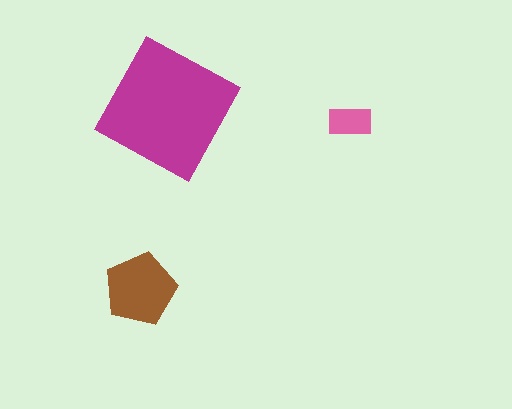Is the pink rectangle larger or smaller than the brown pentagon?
Smaller.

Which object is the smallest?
The pink rectangle.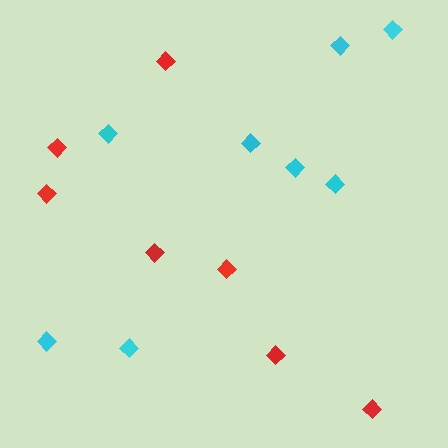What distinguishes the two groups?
There are 2 groups: one group of cyan diamonds (8) and one group of red diamonds (7).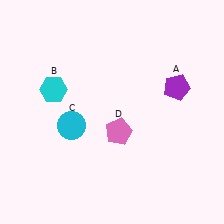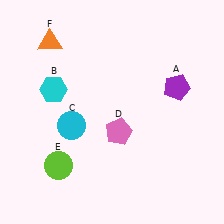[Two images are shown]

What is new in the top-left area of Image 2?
An orange triangle (F) was added in the top-left area of Image 2.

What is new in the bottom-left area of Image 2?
A lime circle (E) was added in the bottom-left area of Image 2.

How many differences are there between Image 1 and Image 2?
There are 2 differences between the two images.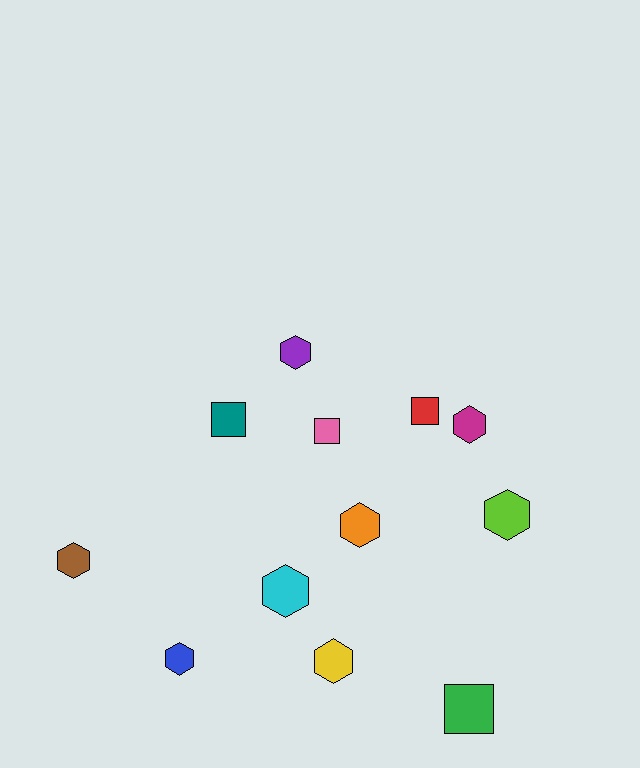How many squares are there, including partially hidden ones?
There are 4 squares.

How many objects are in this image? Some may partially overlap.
There are 12 objects.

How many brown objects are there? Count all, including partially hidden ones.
There is 1 brown object.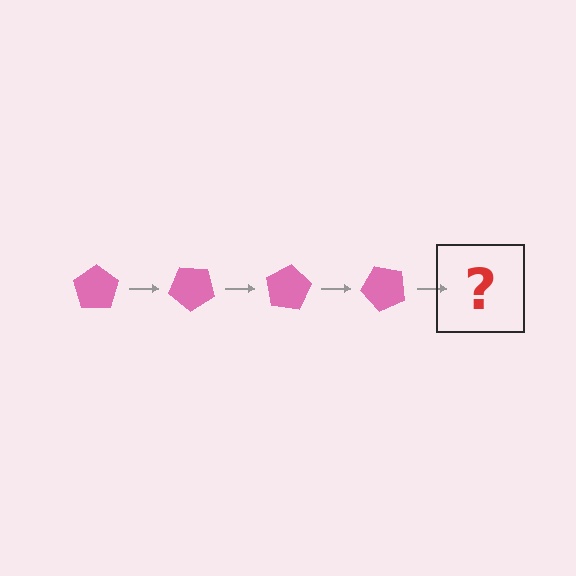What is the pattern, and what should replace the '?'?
The pattern is that the pentagon rotates 40 degrees each step. The '?' should be a pink pentagon rotated 160 degrees.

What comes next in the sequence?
The next element should be a pink pentagon rotated 160 degrees.